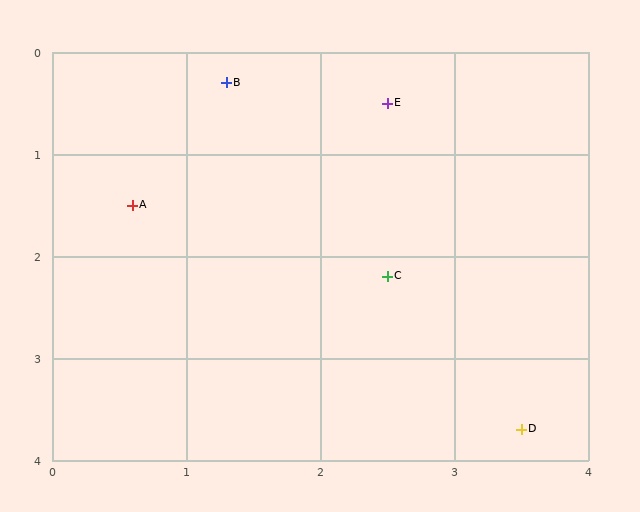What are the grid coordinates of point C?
Point C is at approximately (2.5, 2.2).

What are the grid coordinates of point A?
Point A is at approximately (0.6, 1.5).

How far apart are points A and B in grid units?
Points A and B are about 1.4 grid units apart.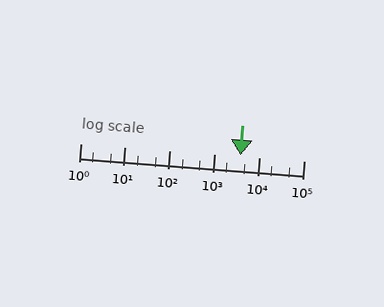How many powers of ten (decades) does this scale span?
The scale spans 5 decades, from 1 to 100000.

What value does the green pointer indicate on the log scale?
The pointer indicates approximately 3900.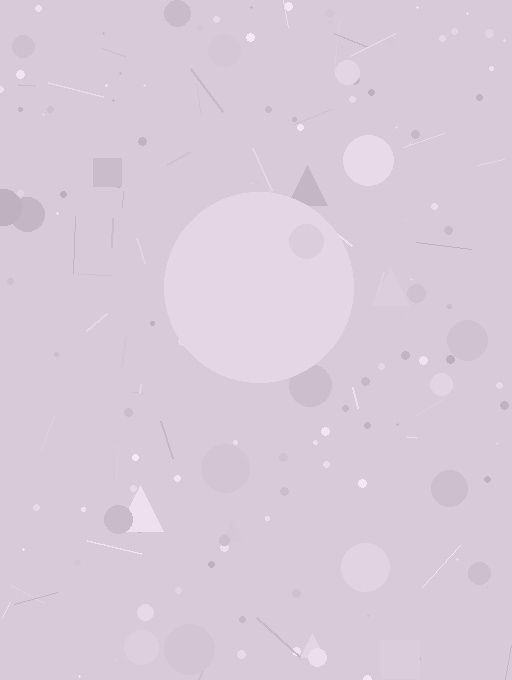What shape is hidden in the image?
A circle is hidden in the image.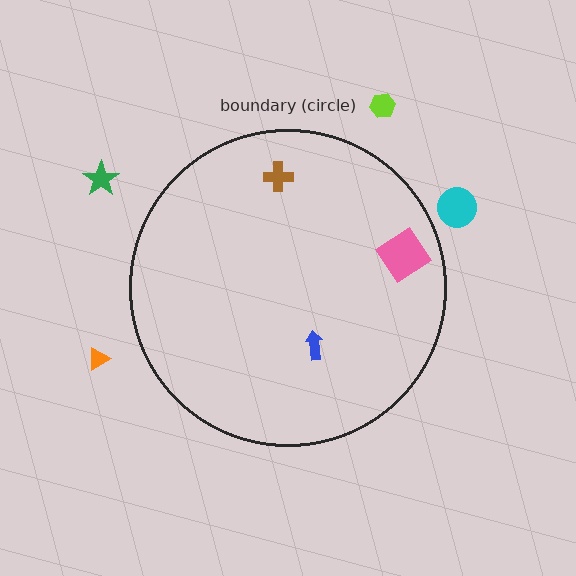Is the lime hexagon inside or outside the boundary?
Outside.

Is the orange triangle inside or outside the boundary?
Outside.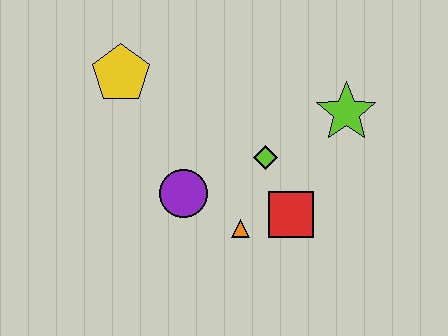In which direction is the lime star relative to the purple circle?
The lime star is to the right of the purple circle.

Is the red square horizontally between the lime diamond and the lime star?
Yes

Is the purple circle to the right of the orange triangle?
No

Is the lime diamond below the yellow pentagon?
Yes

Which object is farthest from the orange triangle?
The yellow pentagon is farthest from the orange triangle.